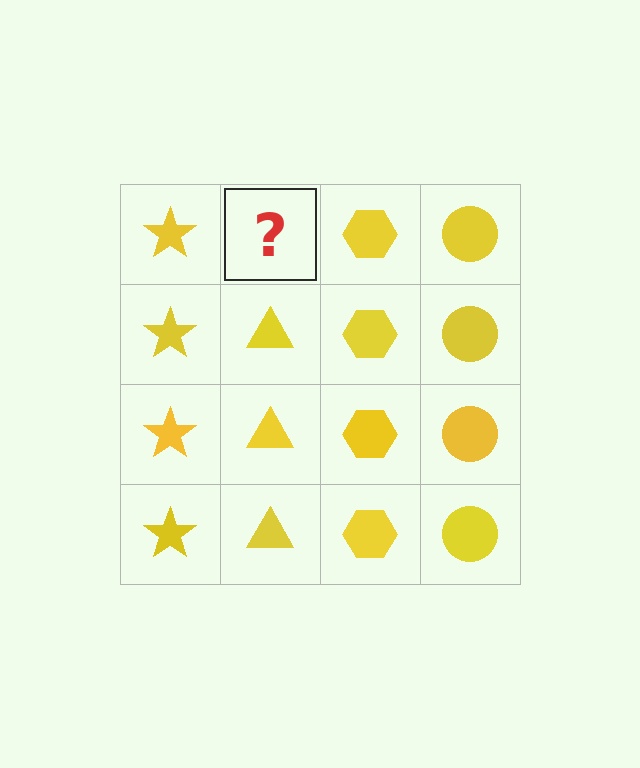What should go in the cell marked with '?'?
The missing cell should contain a yellow triangle.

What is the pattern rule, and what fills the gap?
The rule is that each column has a consistent shape. The gap should be filled with a yellow triangle.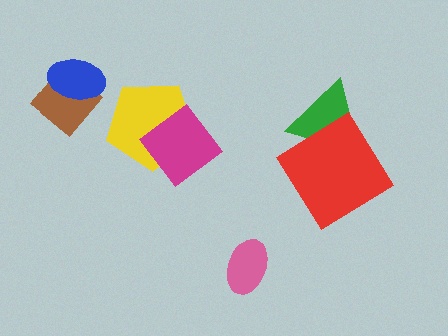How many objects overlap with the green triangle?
1 object overlaps with the green triangle.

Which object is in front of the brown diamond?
The blue ellipse is in front of the brown diamond.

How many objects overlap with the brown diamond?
1 object overlaps with the brown diamond.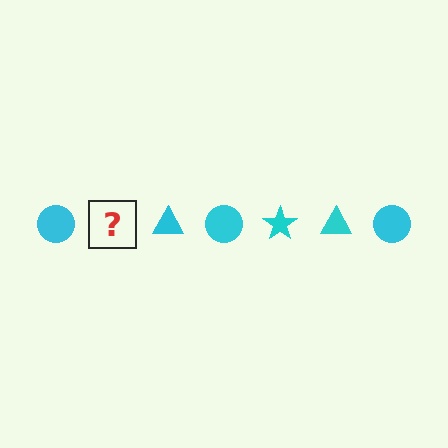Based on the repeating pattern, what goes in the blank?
The blank should be a cyan star.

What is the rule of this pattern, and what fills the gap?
The rule is that the pattern cycles through circle, star, triangle shapes in cyan. The gap should be filled with a cyan star.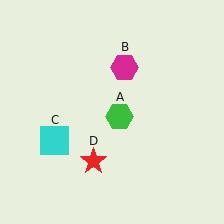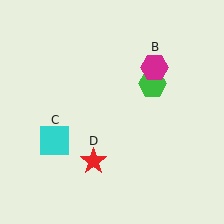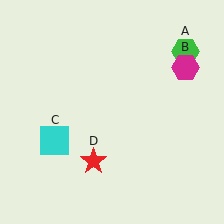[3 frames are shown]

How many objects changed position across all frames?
2 objects changed position: green hexagon (object A), magenta hexagon (object B).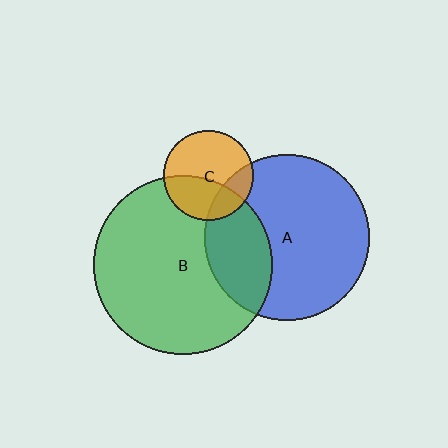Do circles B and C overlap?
Yes.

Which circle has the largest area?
Circle B (green).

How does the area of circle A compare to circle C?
Approximately 3.4 times.